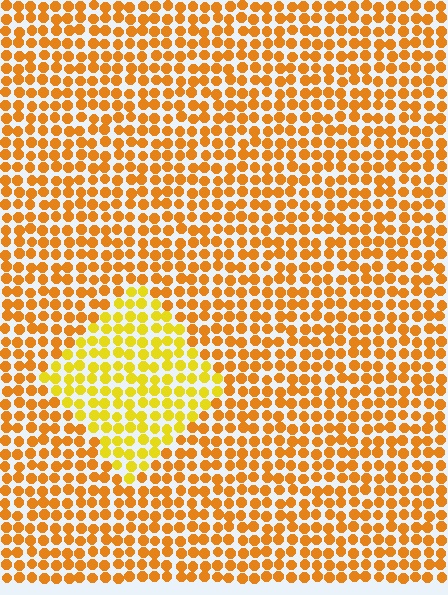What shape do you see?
I see a diamond.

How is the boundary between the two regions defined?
The boundary is defined purely by a slight shift in hue (about 25 degrees). Spacing, size, and orientation are identical on both sides.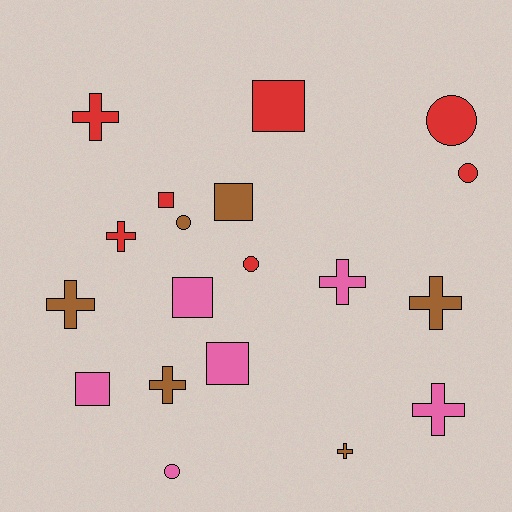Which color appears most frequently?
Red, with 7 objects.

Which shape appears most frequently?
Cross, with 8 objects.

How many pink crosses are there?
There are 2 pink crosses.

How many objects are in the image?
There are 19 objects.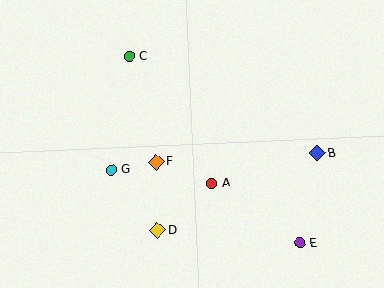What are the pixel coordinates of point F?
Point F is at (156, 162).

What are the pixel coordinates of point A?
Point A is at (212, 184).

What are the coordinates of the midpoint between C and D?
The midpoint between C and D is at (143, 143).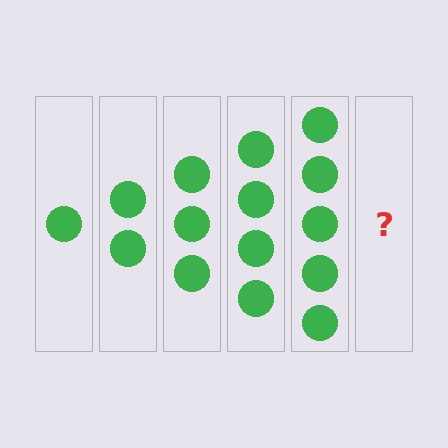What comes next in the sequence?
The next element should be 6 circles.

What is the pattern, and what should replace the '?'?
The pattern is that each step adds one more circle. The '?' should be 6 circles.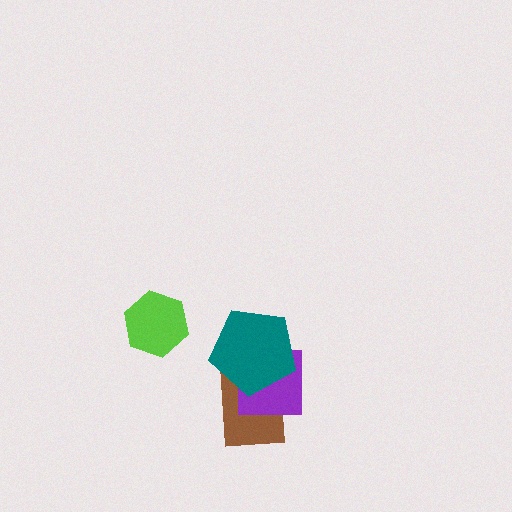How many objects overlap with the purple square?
2 objects overlap with the purple square.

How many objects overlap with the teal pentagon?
2 objects overlap with the teal pentagon.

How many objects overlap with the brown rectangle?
2 objects overlap with the brown rectangle.